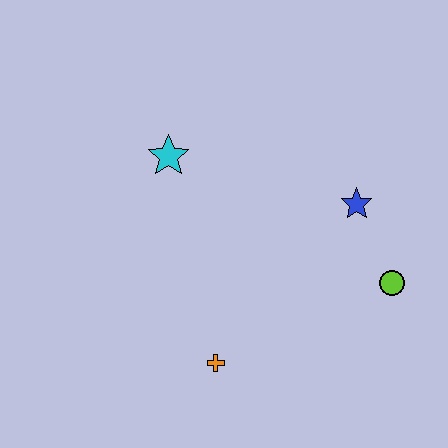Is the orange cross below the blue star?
Yes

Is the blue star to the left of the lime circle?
Yes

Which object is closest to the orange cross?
The lime circle is closest to the orange cross.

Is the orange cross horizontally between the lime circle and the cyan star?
Yes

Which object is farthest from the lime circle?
The cyan star is farthest from the lime circle.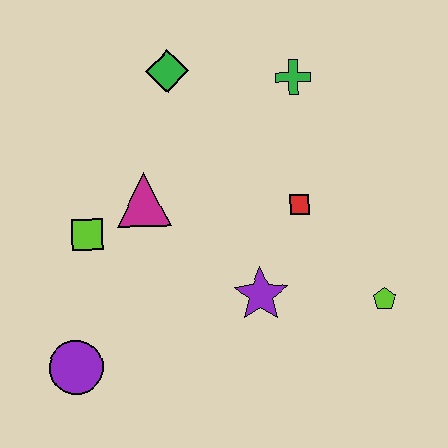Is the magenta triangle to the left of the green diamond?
Yes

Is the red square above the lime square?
Yes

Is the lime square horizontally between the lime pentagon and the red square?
No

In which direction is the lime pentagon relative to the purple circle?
The lime pentagon is to the right of the purple circle.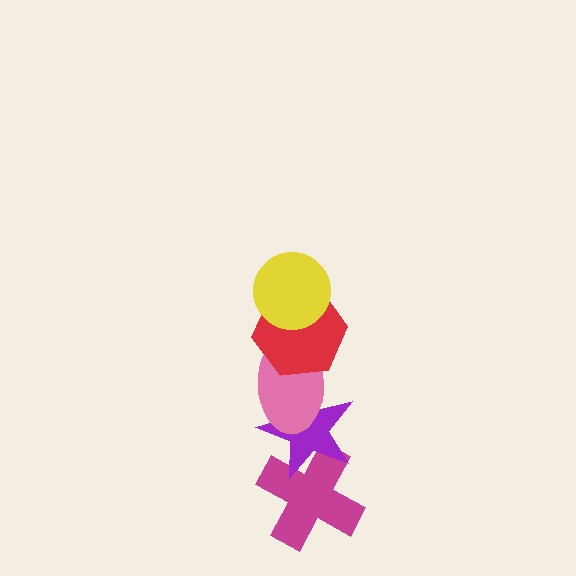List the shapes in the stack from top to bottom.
From top to bottom: the yellow circle, the red hexagon, the pink ellipse, the purple star, the magenta cross.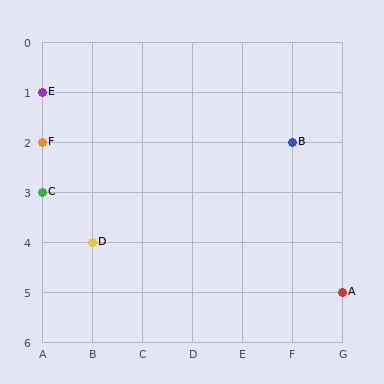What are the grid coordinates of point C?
Point C is at grid coordinates (A, 3).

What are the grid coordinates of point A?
Point A is at grid coordinates (G, 5).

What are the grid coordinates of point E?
Point E is at grid coordinates (A, 1).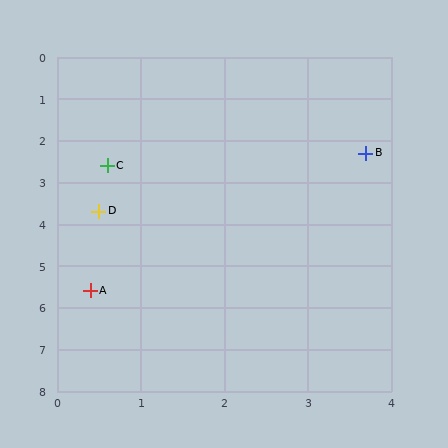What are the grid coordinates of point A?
Point A is at approximately (0.4, 5.6).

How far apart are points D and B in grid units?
Points D and B are about 3.5 grid units apart.